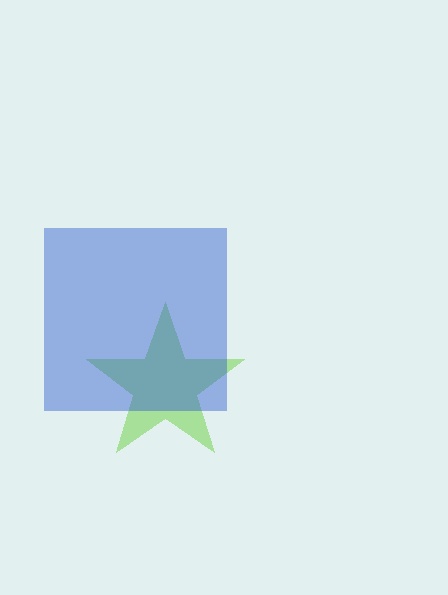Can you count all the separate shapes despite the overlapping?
Yes, there are 2 separate shapes.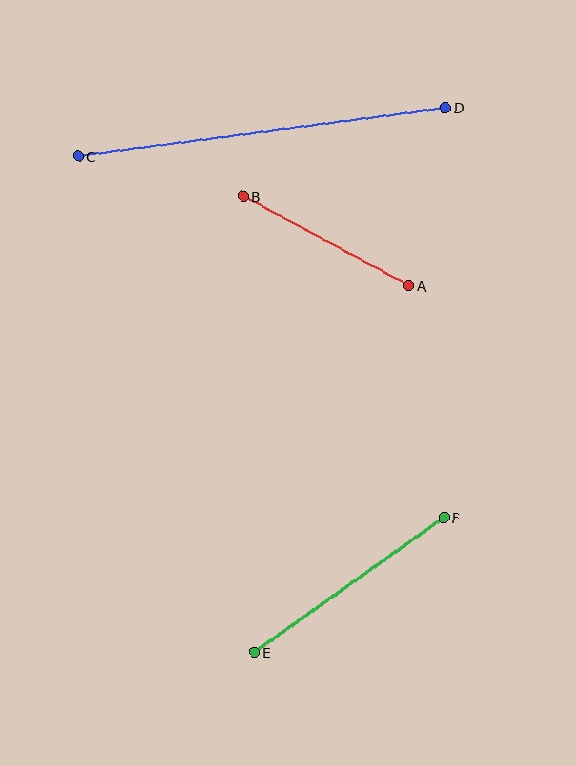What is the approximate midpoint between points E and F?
The midpoint is at approximately (349, 585) pixels.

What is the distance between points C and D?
The distance is approximately 371 pixels.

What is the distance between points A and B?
The distance is approximately 188 pixels.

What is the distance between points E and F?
The distance is approximately 233 pixels.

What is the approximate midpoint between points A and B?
The midpoint is at approximately (326, 241) pixels.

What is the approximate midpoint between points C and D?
The midpoint is at approximately (262, 132) pixels.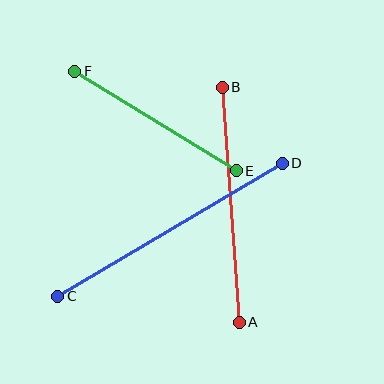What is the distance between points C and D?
The distance is approximately 261 pixels.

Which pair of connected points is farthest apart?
Points C and D are farthest apart.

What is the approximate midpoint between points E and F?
The midpoint is at approximately (155, 121) pixels.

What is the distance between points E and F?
The distance is approximately 189 pixels.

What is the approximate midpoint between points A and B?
The midpoint is at approximately (231, 205) pixels.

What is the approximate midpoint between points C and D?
The midpoint is at approximately (170, 230) pixels.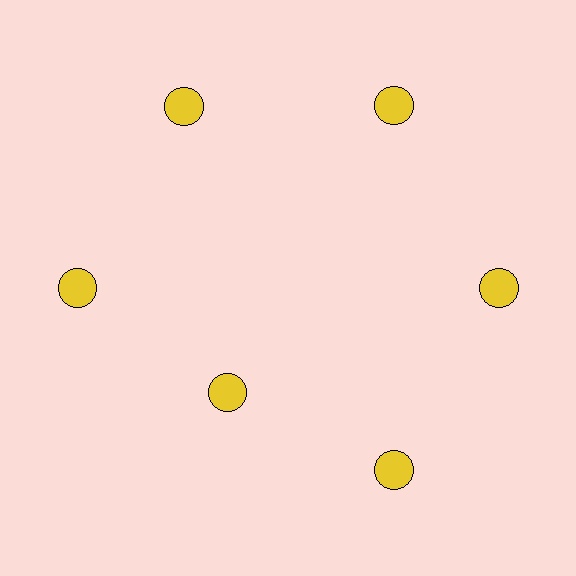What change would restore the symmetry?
The symmetry would be restored by moving it outward, back onto the ring so that all 6 circles sit at equal angles and equal distance from the center.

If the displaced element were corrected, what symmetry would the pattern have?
It would have 6-fold rotational symmetry — the pattern would map onto itself every 60 degrees.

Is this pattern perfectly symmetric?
No. The 6 yellow circles are arranged in a ring, but one element near the 7 o'clock position is pulled inward toward the center, breaking the 6-fold rotational symmetry.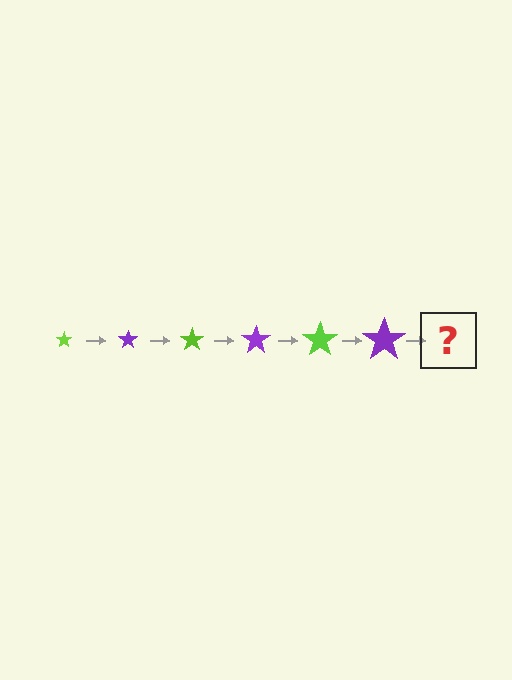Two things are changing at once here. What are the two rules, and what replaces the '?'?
The two rules are that the star grows larger each step and the color cycles through lime and purple. The '?' should be a lime star, larger than the previous one.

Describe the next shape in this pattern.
It should be a lime star, larger than the previous one.